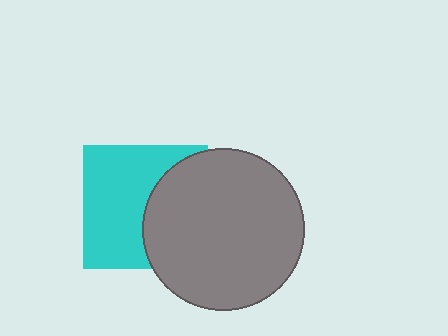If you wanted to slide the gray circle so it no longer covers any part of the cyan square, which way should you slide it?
Slide it right — that is the most direct way to separate the two shapes.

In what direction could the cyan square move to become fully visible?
The cyan square could move left. That would shift it out from behind the gray circle entirely.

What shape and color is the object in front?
The object in front is a gray circle.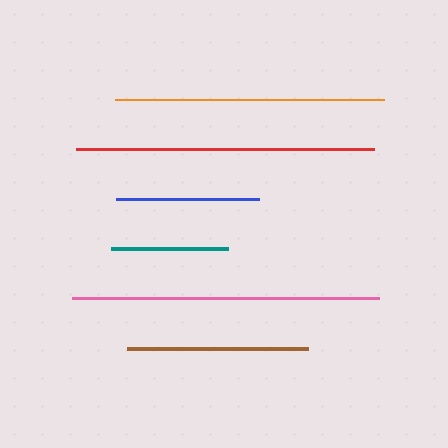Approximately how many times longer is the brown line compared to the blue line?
The brown line is approximately 1.3 times the length of the blue line.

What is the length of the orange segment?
The orange segment is approximately 269 pixels long.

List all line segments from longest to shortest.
From longest to shortest: pink, red, orange, brown, blue, teal.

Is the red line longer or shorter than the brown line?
The red line is longer than the brown line.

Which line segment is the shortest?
The teal line is the shortest at approximately 118 pixels.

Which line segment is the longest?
The pink line is the longest at approximately 308 pixels.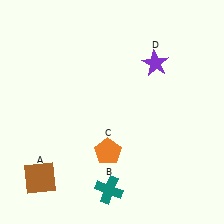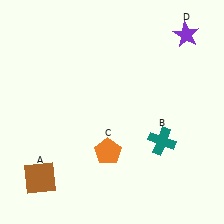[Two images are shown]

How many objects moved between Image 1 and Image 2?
2 objects moved between the two images.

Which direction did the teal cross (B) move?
The teal cross (B) moved right.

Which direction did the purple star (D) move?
The purple star (D) moved right.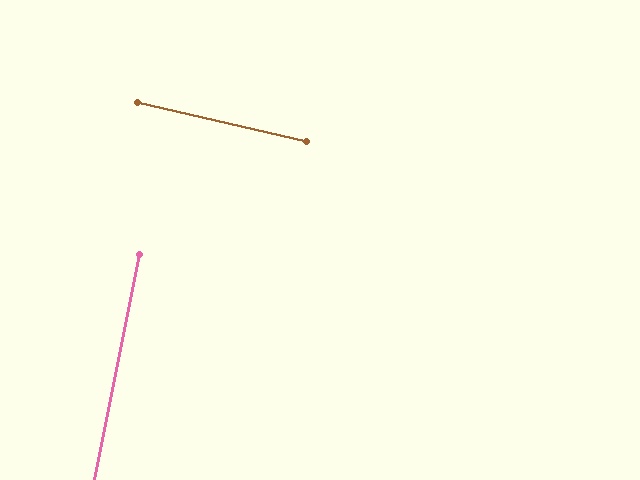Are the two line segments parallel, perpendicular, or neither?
Perpendicular — they meet at approximately 88°.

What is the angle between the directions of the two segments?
Approximately 88 degrees.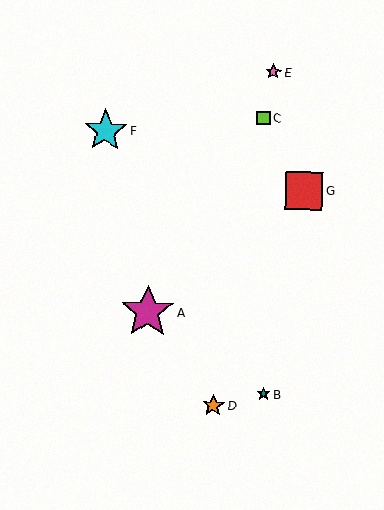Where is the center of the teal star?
The center of the teal star is at (263, 394).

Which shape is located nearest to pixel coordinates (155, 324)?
The magenta star (labeled A) at (147, 312) is nearest to that location.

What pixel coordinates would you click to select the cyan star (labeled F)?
Click at (106, 131) to select the cyan star F.